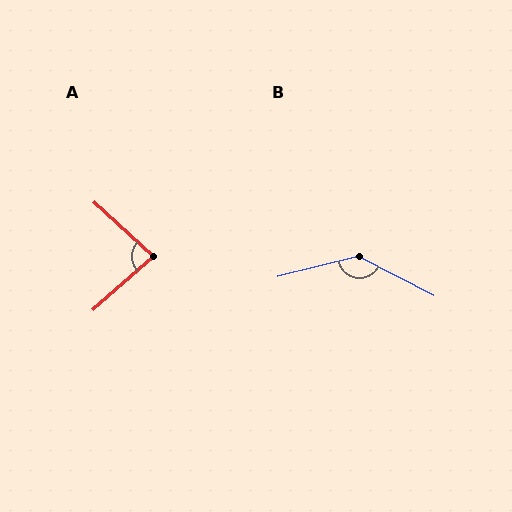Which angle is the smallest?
A, at approximately 84 degrees.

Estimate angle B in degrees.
Approximately 139 degrees.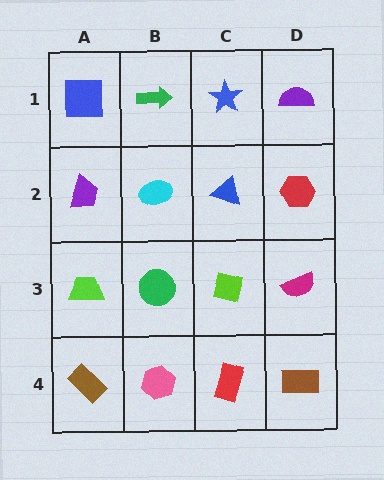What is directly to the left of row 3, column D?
A lime square.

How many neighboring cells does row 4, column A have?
2.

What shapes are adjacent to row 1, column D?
A red hexagon (row 2, column D), a blue star (row 1, column C).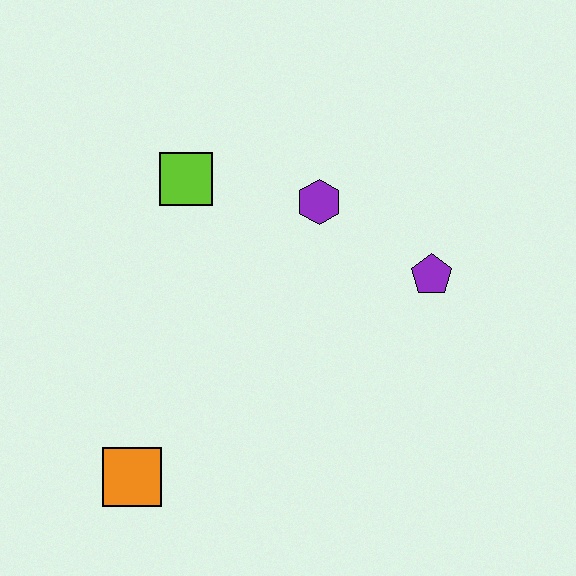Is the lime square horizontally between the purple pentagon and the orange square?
Yes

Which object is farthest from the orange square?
The purple pentagon is farthest from the orange square.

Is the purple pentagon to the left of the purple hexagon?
No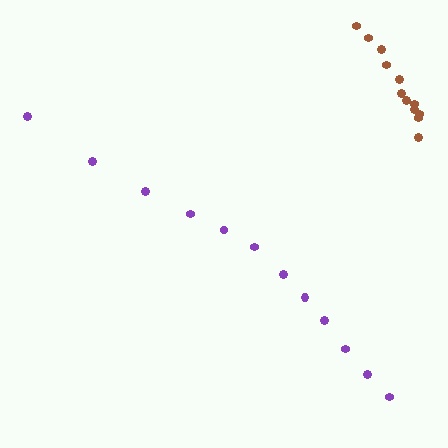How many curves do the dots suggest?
There are 2 distinct paths.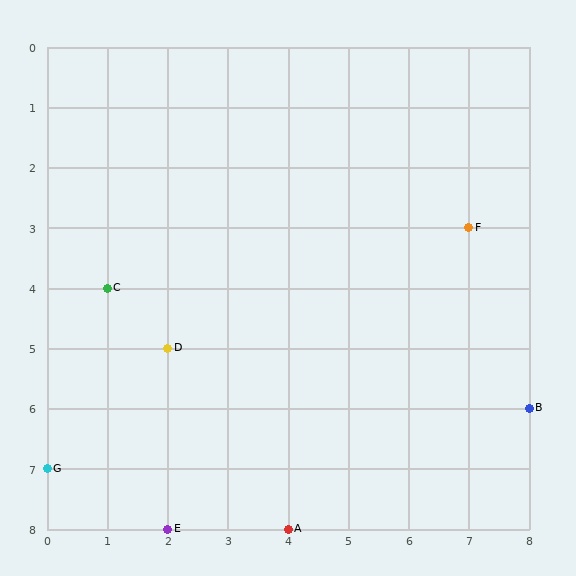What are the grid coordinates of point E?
Point E is at grid coordinates (2, 8).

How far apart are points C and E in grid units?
Points C and E are 1 column and 4 rows apart (about 4.1 grid units diagonally).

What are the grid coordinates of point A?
Point A is at grid coordinates (4, 8).